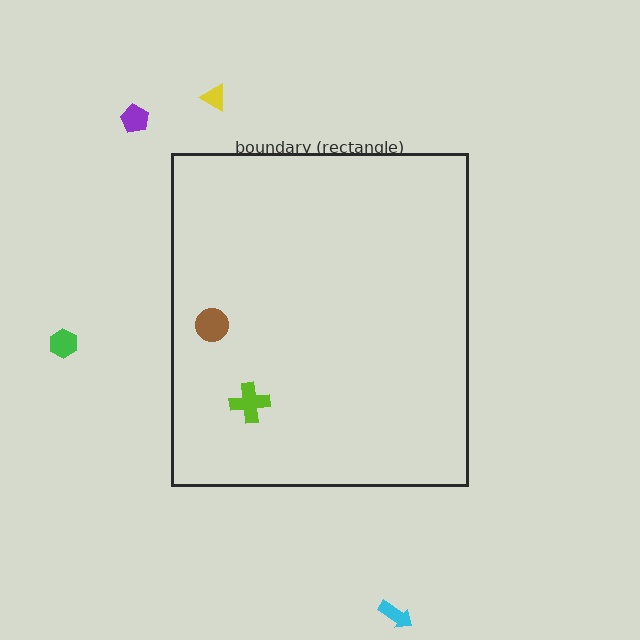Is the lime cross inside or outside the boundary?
Inside.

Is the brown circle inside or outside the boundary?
Inside.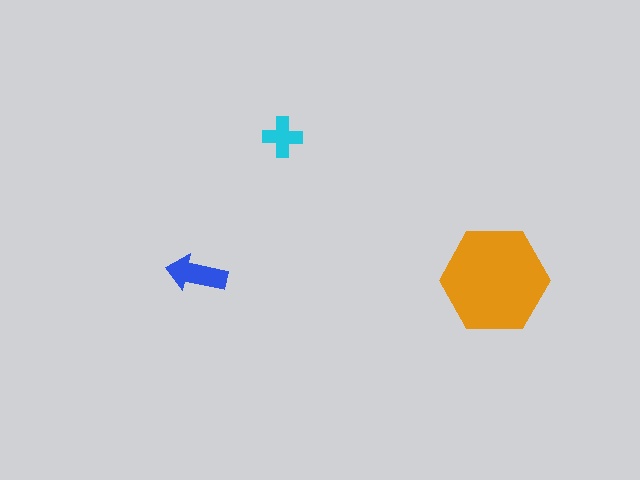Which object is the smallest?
The cyan cross.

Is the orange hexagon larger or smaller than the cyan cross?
Larger.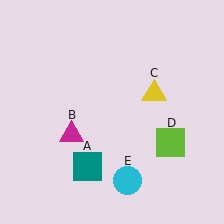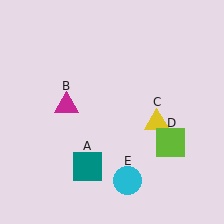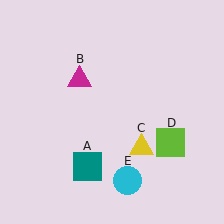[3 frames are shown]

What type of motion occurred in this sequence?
The magenta triangle (object B), yellow triangle (object C) rotated clockwise around the center of the scene.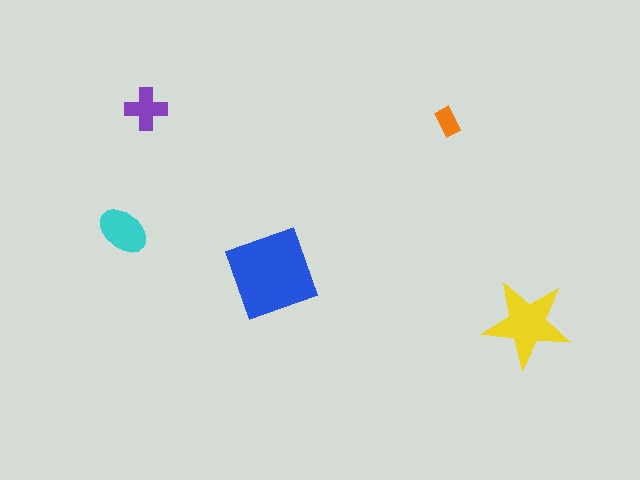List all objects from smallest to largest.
The orange rectangle, the purple cross, the cyan ellipse, the yellow star, the blue diamond.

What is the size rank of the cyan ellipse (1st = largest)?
3rd.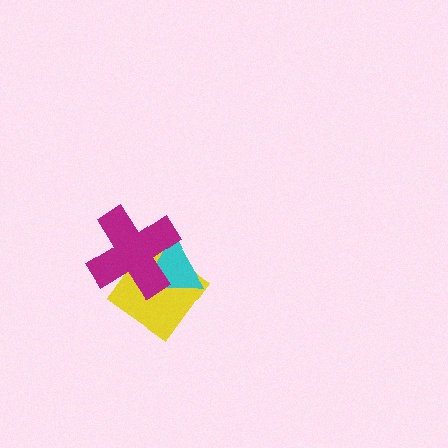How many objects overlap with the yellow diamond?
2 objects overlap with the yellow diamond.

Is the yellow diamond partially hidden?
Yes, it is partially covered by another shape.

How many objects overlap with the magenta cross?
2 objects overlap with the magenta cross.